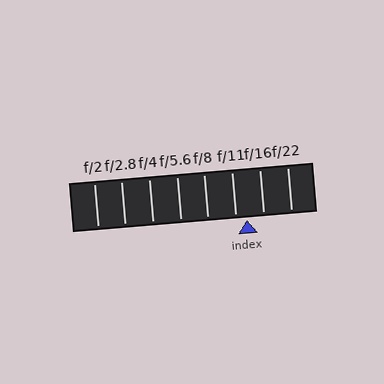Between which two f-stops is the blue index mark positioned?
The index mark is between f/11 and f/16.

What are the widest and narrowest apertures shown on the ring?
The widest aperture shown is f/2 and the narrowest is f/22.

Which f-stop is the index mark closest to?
The index mark is closest to f/11.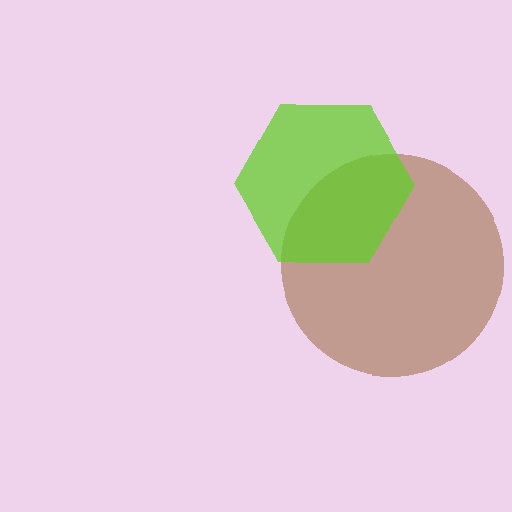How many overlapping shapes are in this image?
There are 2 overlapping shapes in the image.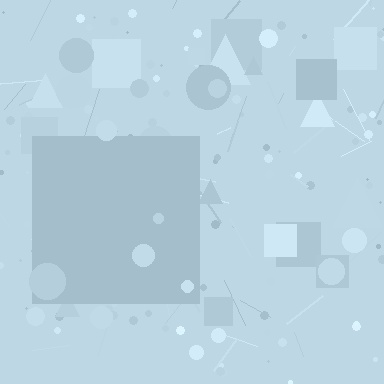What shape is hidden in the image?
A square is hidden in the image.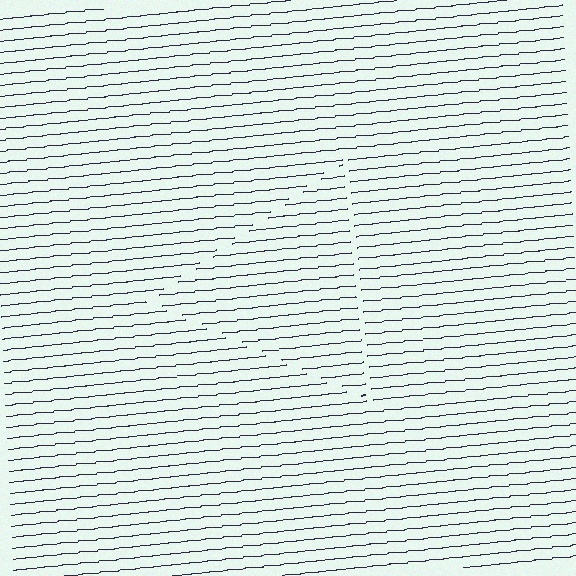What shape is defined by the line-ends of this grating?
An illusory triangle. The interior of the shape contains the same grating, shifted by half a period — the contour is defined by the phase discontinuity where line-ends from the inner and outer gratings abut.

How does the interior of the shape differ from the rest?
The interior of the shape contains the same grating, shifted by half a period — the contour is defined by the phase discontinuity where line-ends from the inner and outer gratings abut.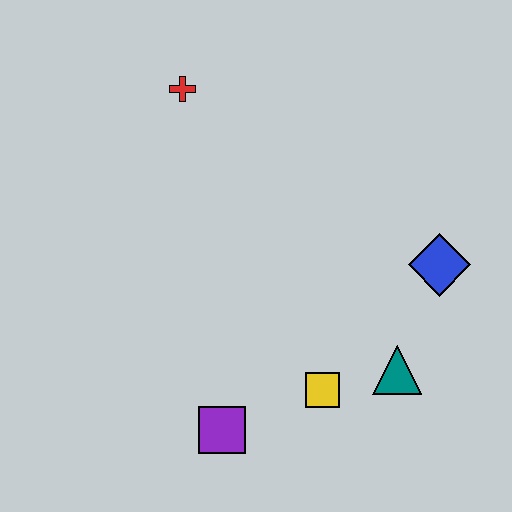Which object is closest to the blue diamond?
The teal triangle is closest to the blue diamond.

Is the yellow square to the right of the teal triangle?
No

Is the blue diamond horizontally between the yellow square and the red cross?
No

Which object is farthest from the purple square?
The red cross is farthest from the purple square.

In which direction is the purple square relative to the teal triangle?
The purple square is to the left of the teal triangle.